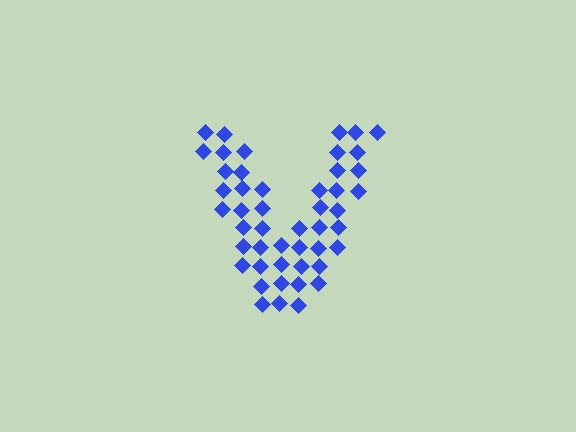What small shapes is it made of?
It is made of small diamonds.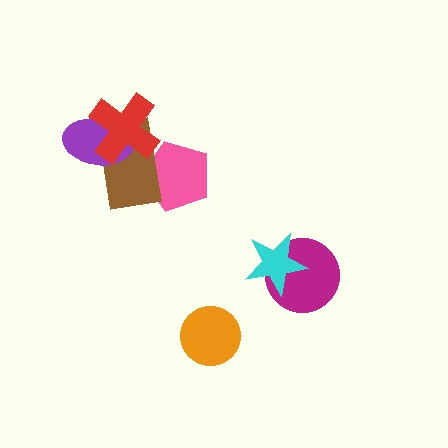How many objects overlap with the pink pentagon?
1 object overlaps with the pink pentagon.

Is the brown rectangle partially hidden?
Yes, it is partially covered by another shape.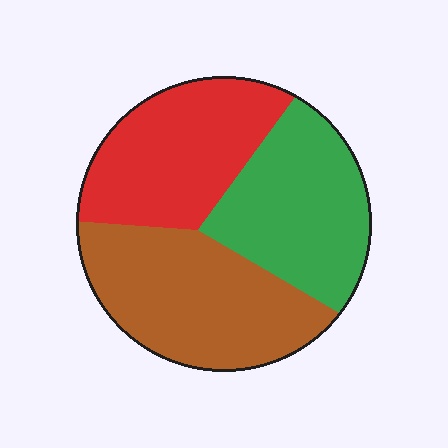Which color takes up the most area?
Brown, at roughly 35%.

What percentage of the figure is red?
Red takes up about one third (1/3) of the figure.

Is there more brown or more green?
Brown.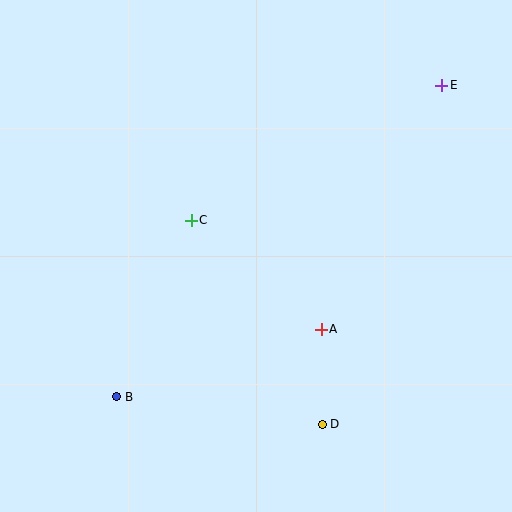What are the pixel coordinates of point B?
Point B is at (117, 397).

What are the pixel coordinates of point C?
Point C is at (191, 220).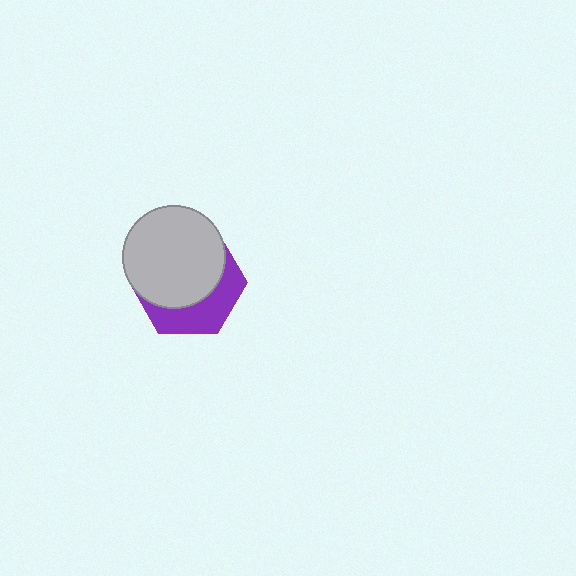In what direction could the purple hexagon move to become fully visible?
The purple hexagon could move down. That would shift it out from behind the light gray circle entirely.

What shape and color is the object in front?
The object in front is a light gray circle.